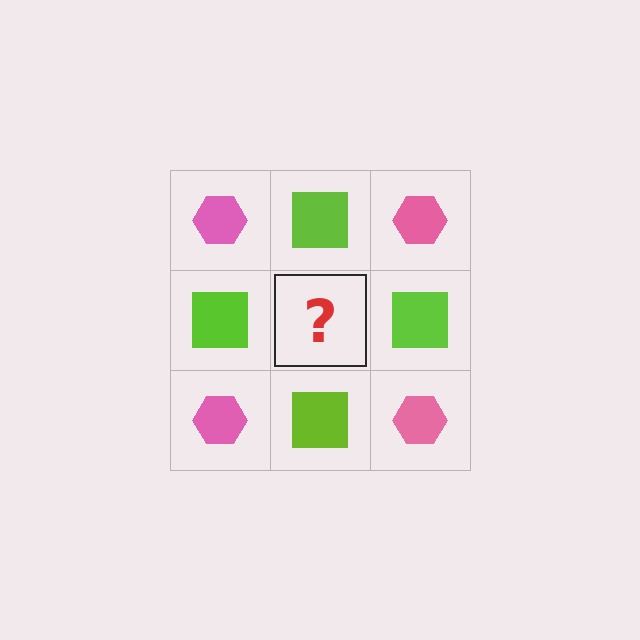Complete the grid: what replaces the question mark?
The question mark should be replaced with a pink hexagon.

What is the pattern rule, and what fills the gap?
The rule is that it alternates pink hexagon and lime square in a checkerboard pattern. The gap should be filled with a pink hexagon.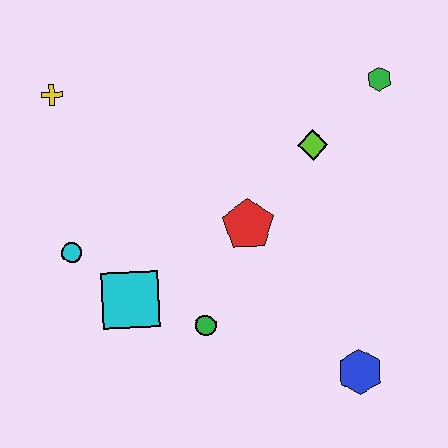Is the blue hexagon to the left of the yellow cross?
No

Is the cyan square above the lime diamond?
No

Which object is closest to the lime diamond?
The green hexagon is closest to the lime diamond.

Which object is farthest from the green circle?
The green hexagon is farthest from the green circle.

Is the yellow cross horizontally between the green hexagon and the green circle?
No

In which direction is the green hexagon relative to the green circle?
The green hexagon is above the green circle.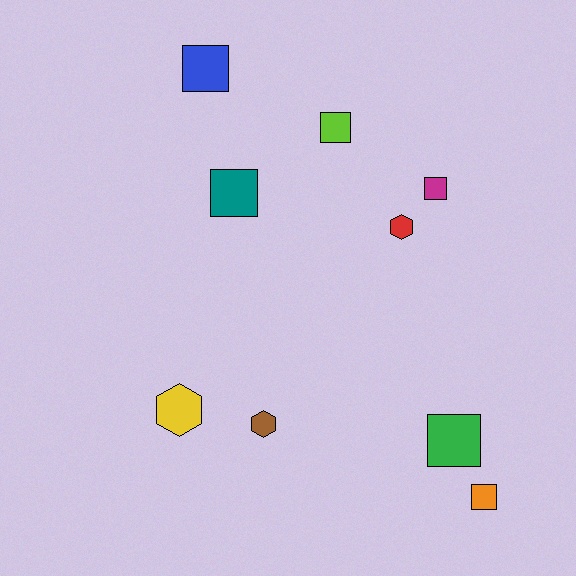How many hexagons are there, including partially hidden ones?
There are 3 hexagons.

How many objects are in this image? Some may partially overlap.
There are 9 objects.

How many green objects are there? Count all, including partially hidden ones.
There is 1 green object.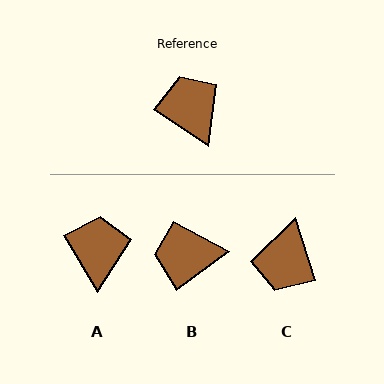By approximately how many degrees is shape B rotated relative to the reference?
Approximately 70 degrees counter-clockwise.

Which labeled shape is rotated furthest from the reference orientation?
C, about 142 degrees away.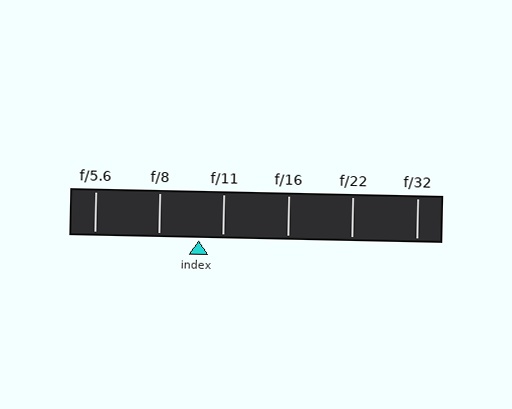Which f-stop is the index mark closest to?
The index mark is closest to f/11.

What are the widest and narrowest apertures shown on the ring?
The widest aperture shown is f/5.6 and the narrowest is f/32.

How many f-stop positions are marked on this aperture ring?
There are 6 f-stop positions marked.